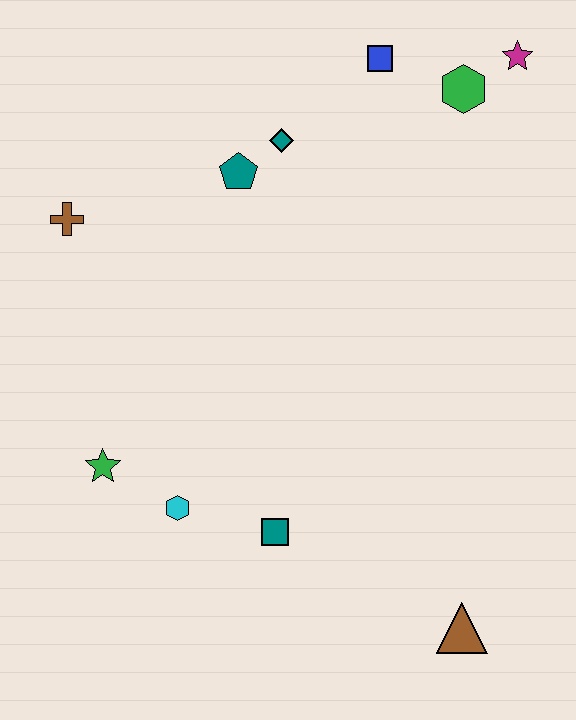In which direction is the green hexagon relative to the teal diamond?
The green hexagon is to the right of the teal diamond.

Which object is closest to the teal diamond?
The teal pentagon is closest to the teal diamond.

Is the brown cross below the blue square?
Yes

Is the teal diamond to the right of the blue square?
No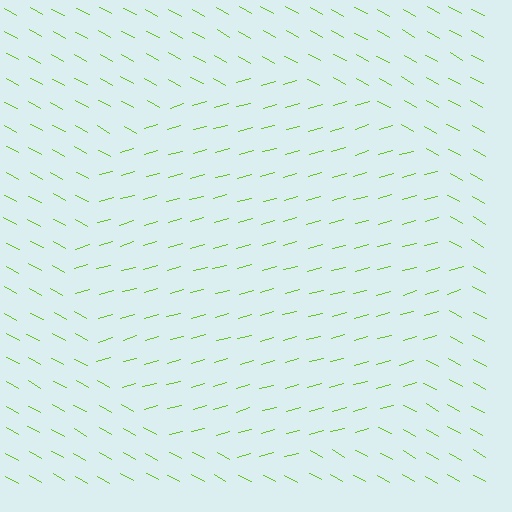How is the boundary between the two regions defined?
The boundary is defined purely by a change in line orientation (approximately 45 degrees difference). All lines are the same color and thickness.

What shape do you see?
I see a circle.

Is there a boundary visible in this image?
Yes, there is a texture boundary formed by a change in line orientation.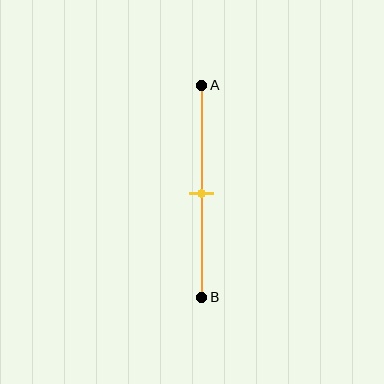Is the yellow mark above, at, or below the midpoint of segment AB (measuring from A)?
The yellow mark is approximately at the midpoint of segment AB.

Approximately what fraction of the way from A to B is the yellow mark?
The yellow mark is approximately 50% of the way from A to B.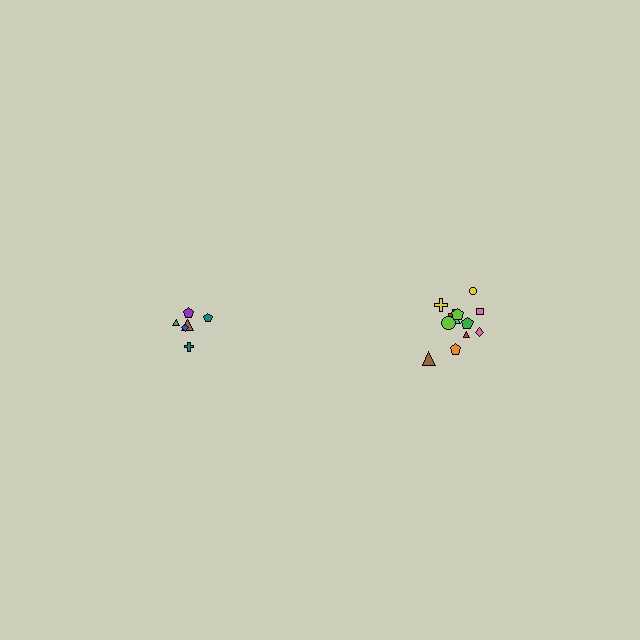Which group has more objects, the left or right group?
The right group.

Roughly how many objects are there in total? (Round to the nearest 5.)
Roughly 20 objects in total.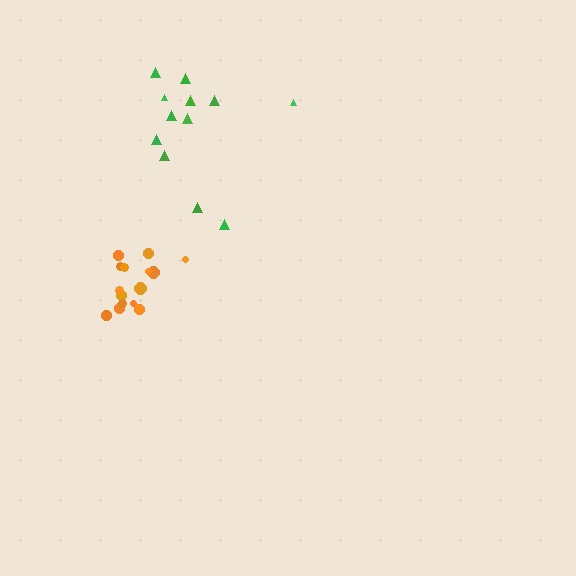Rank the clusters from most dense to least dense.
orange, green.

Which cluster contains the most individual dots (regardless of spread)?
Orange (15).